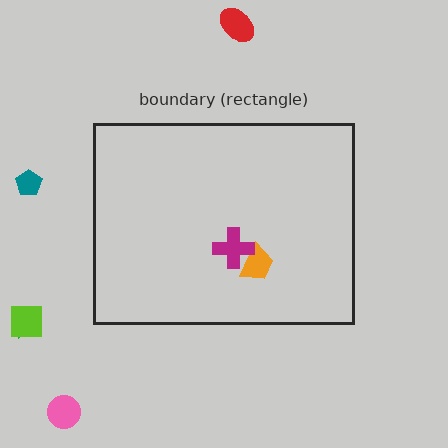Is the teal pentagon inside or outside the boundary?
Outside.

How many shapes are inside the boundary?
2 inside, 5 outside.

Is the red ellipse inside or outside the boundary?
Outside.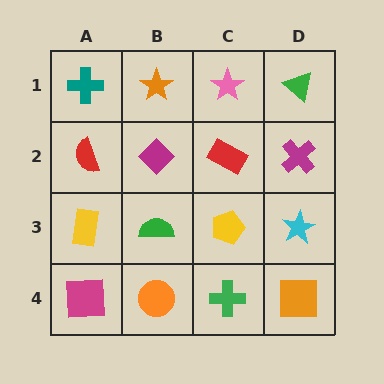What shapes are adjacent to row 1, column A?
A red semicircle (row 2, column A), an orange star (row 1, column B).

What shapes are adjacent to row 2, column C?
A pink star (row 1, column C), a yellow pentagon (row 3, column C), a magenta diamond (row 2, column B), a magenta cross (row 2, column D).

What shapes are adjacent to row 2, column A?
A teal cross (row 1, column A), a yellow rectangle (row 3, column A), a magenta diamond (row 2, column B).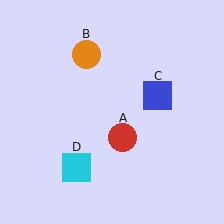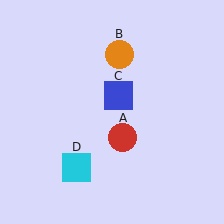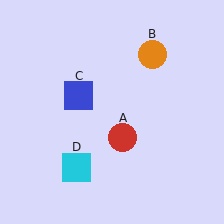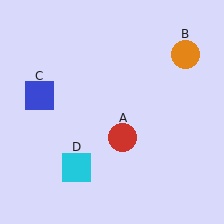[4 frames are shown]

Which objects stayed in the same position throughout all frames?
Red circle (object A) and cyan square (object D) remained stationary.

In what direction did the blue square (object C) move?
The blue square (object C) moved left.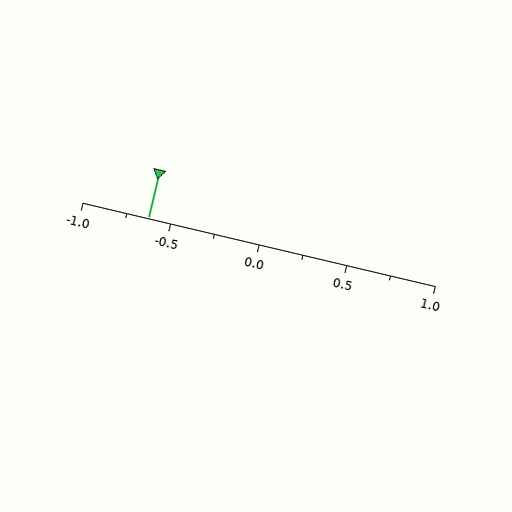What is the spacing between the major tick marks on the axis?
The major ticks are spaced 0.5 apart.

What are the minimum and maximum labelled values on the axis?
The axis runs from -1.0 to 1.0.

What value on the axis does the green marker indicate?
The marker indicates approximately -0.62.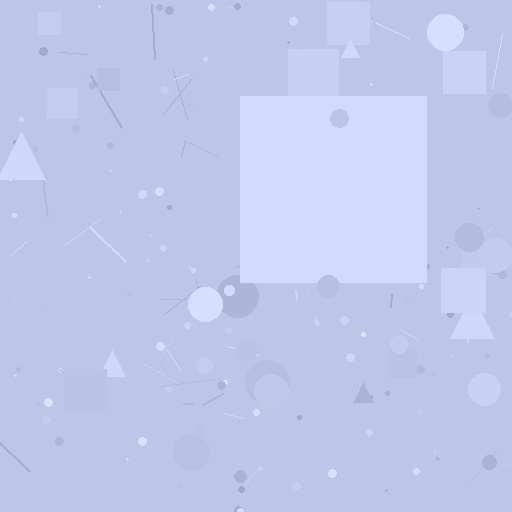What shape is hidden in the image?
A square is hidden in the image.